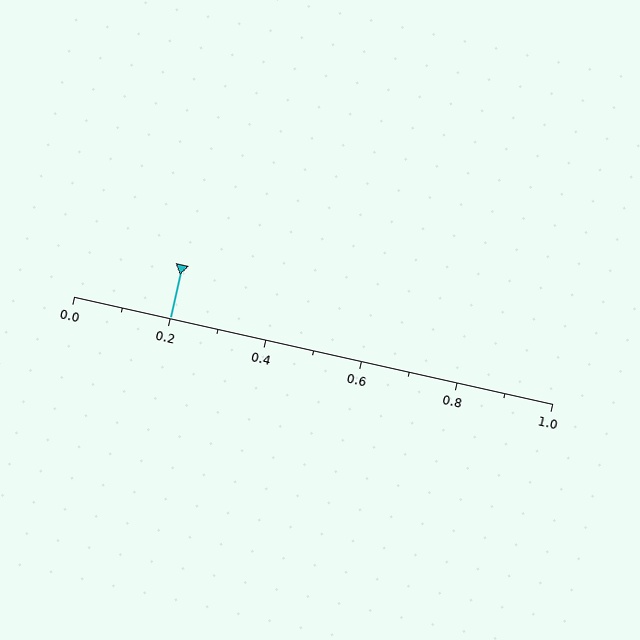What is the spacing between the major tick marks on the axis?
The major ticks are spaced 0.2 apart.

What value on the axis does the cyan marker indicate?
The marker indicates approximately 0.2.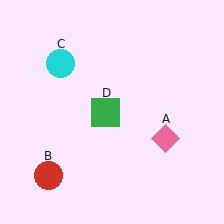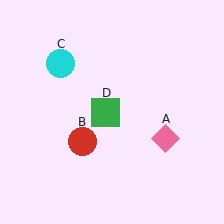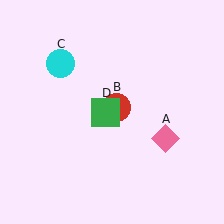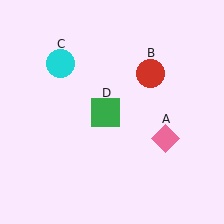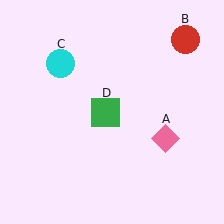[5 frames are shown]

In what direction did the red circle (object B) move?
The red circle (object B) moved up and to the right.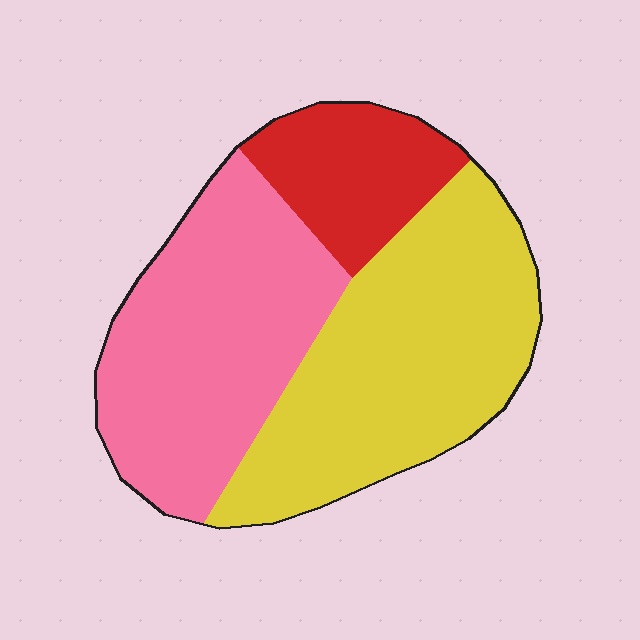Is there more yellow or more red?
Yellow.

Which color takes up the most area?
Yellow, at roughly 45%.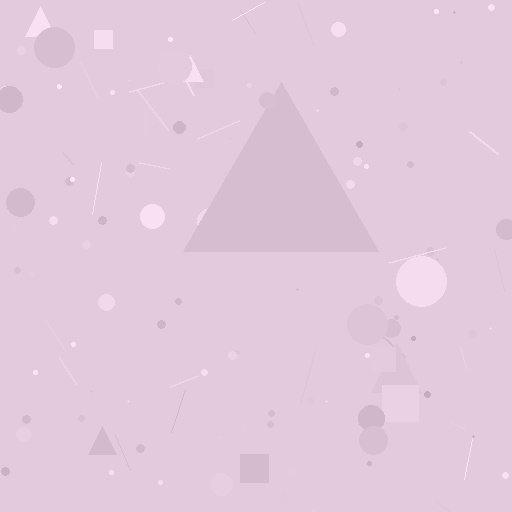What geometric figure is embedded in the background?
A triangle is embedded in the background.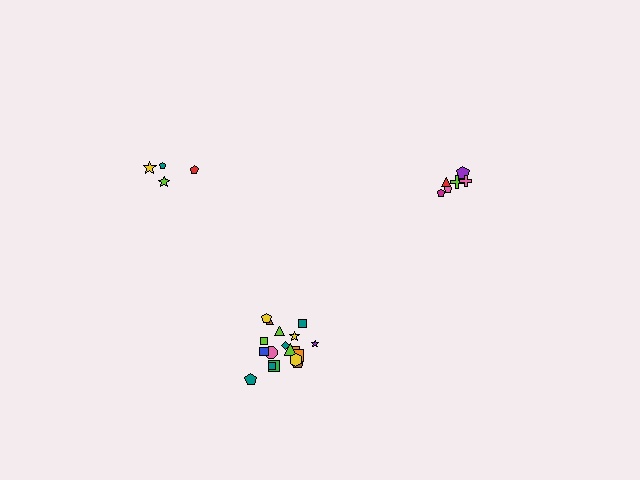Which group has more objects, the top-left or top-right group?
The top-right group.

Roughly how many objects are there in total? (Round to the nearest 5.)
Roughly 30 objects in total.